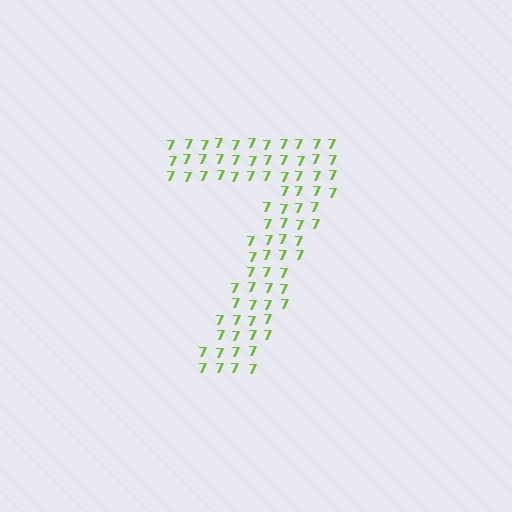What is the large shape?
The large shape is the digit 7.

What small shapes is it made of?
It is made of small digit 7's.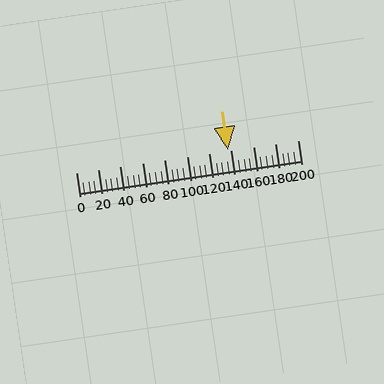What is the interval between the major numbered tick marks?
The major tick marks are spaced 20 units apart.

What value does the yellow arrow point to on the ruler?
The yellow arrow points to approximately 137.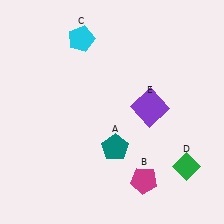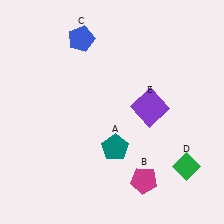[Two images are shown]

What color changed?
The pentagon (C) changed from cyan in Image 1 to blue in Image 2.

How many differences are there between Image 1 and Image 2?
There is 1 difference between the two images.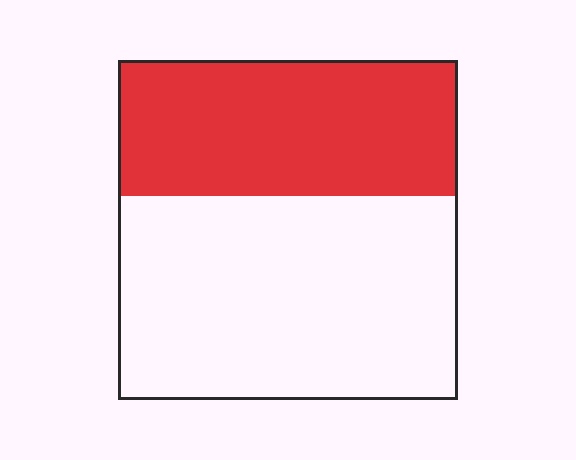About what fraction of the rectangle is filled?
About two fifths (2/5).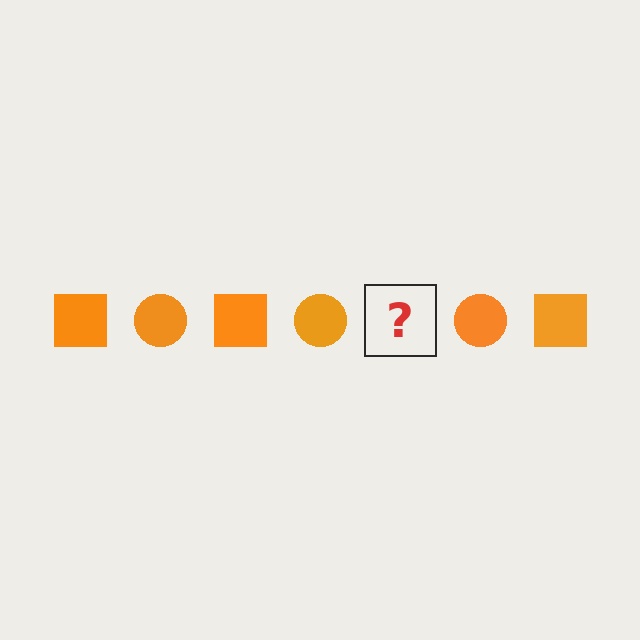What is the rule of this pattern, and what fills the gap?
The rule is that the pattern cycles through square, circle shapes in orange. The gap should be filled with an orange square.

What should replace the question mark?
The question mark should be replaced with an orange square.